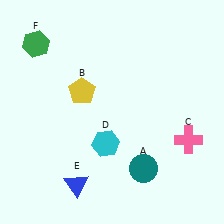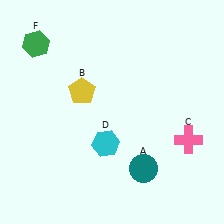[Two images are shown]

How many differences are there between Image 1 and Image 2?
There is 1 difference between the two images.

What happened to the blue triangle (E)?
The blue triangle (E) was removed in Image 2. It was in the bottom-left area of Image 1.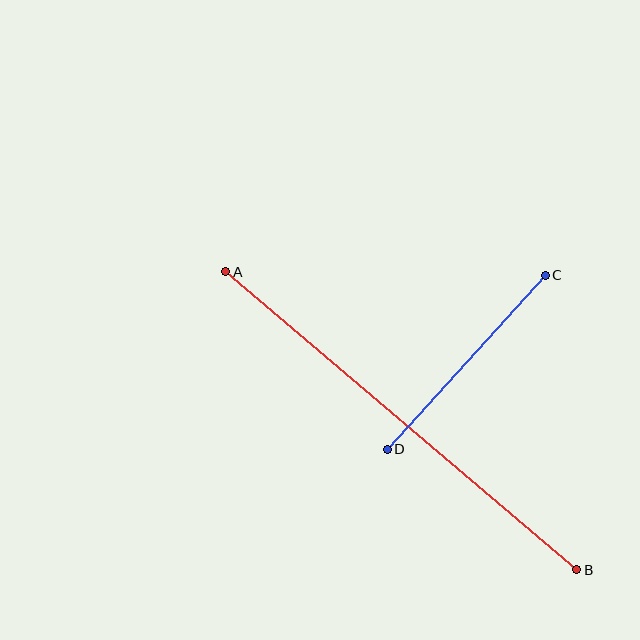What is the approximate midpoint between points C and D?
The midpoint is at approximately (466, 362) pixels.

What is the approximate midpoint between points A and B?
The midpoint is at approximately (401, 421) pixels.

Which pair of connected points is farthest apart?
Points A and B are farthest apart.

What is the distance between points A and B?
The distance is approximately 461 pixels.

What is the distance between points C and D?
The distance is approximately 235 pixels.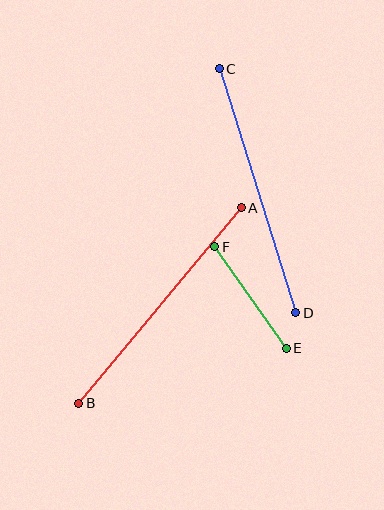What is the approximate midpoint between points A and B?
The midpoint is at approximately (160, 306) pixels.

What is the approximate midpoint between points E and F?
The midpoint is at approximately (250, 298) pixels.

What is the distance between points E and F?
The distance is approximately 124 pixels.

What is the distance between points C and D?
The distance is approximately 256 pixels.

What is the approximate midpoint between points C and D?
The midpoint is at approximately (257, 191) pixels.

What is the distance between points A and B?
The distance is approximately 254 pixels.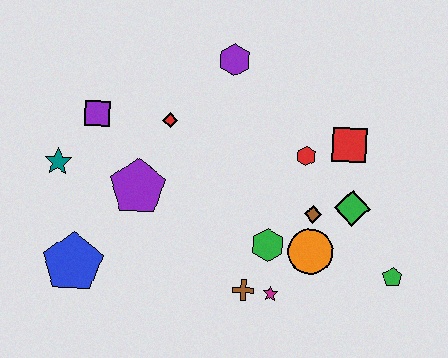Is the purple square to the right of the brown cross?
No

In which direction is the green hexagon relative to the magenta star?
The green hexagon is above the magenta star.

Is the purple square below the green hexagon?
No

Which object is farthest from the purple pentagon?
The green pentagon is farthest from the purple pentagon.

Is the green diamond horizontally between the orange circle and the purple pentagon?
No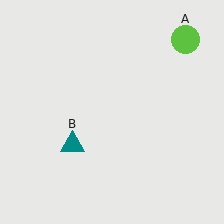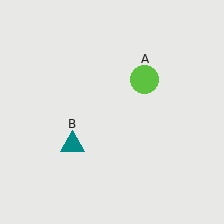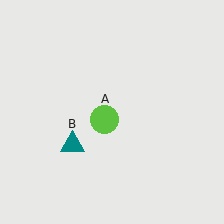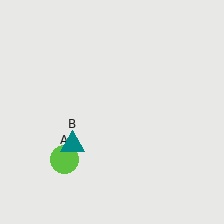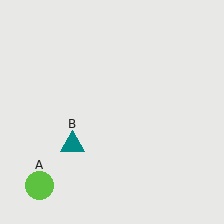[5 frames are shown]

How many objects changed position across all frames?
1 object changed position: lime circle (object A).